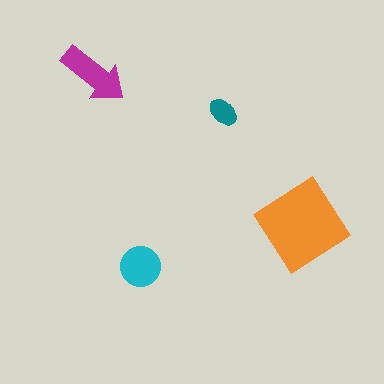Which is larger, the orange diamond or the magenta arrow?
The orange diamond.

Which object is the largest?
The orange diamond.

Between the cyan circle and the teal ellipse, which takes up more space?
The cyan circle.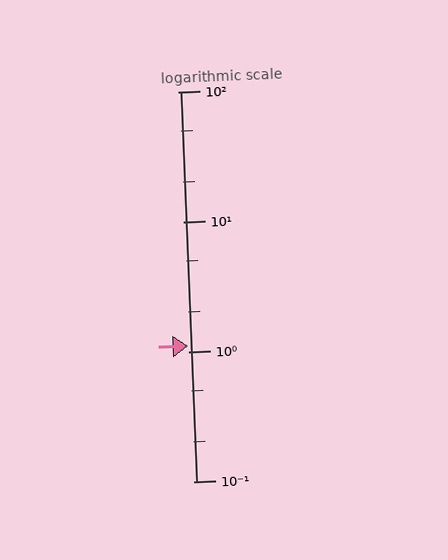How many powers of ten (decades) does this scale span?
The scale spans 3 decades, from 0.1 to 100.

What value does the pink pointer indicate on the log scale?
The pointer indicates approximately 1.1.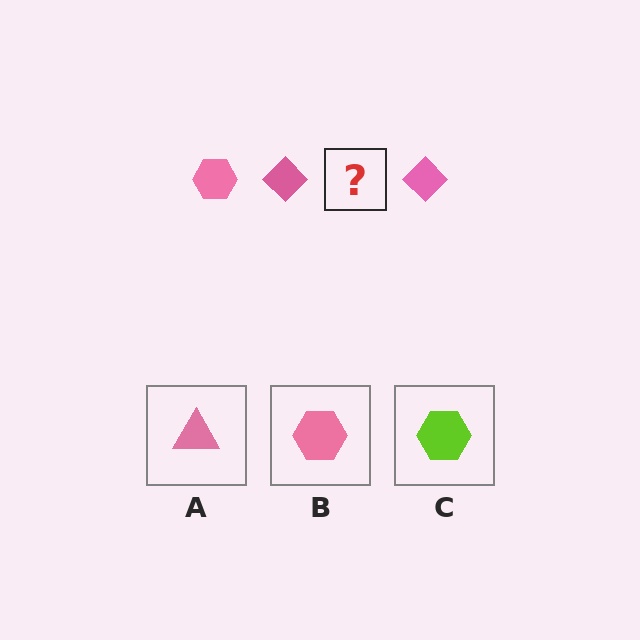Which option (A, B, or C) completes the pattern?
B.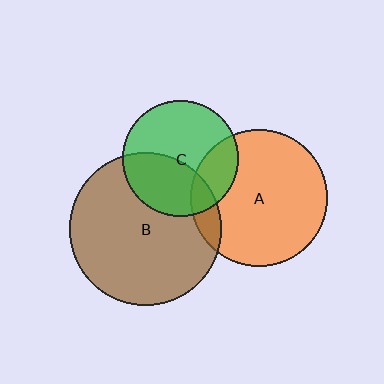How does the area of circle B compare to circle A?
Approximately 1.2 times.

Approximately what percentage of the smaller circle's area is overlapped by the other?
Approximately 25%.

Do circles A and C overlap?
Yes.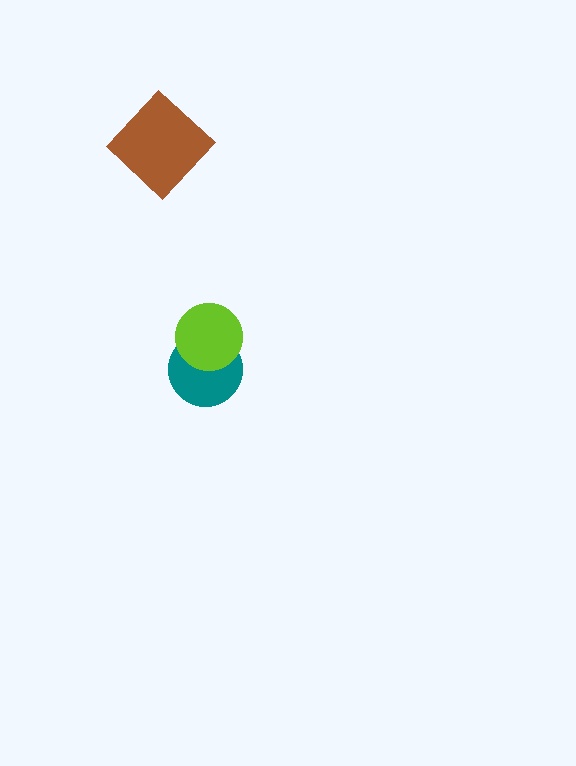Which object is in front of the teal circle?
The lime circle is in front of the teal circle.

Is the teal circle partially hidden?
Yes, it is partially covered by another shape.